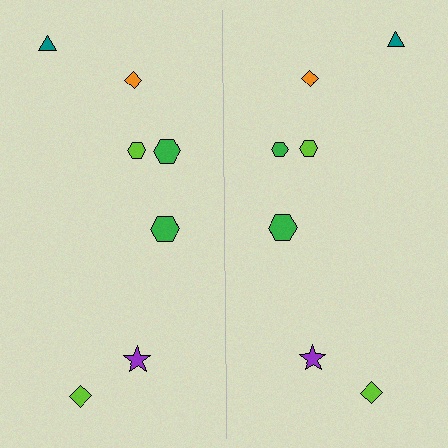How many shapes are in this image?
There are 14 shapes in this image.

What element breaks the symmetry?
The green hexagon on the right side has a different size than its mirror counterpart.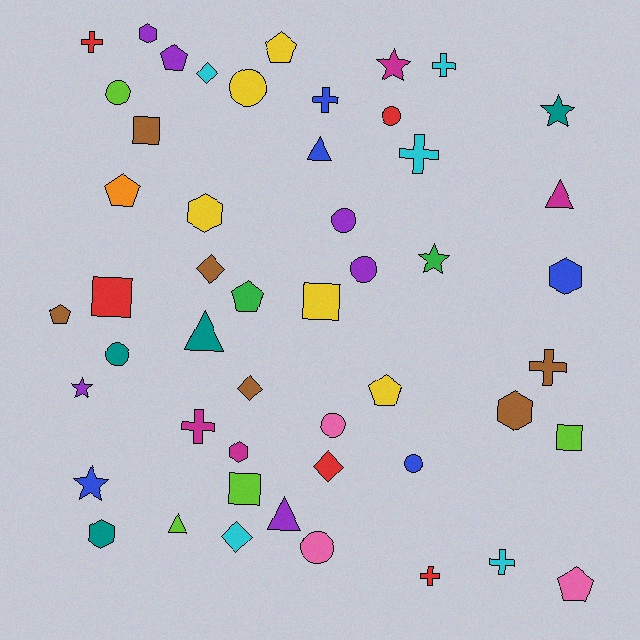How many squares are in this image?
There are 5 squares.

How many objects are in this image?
There are 50 objects.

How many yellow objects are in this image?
There are 5 yellow objects.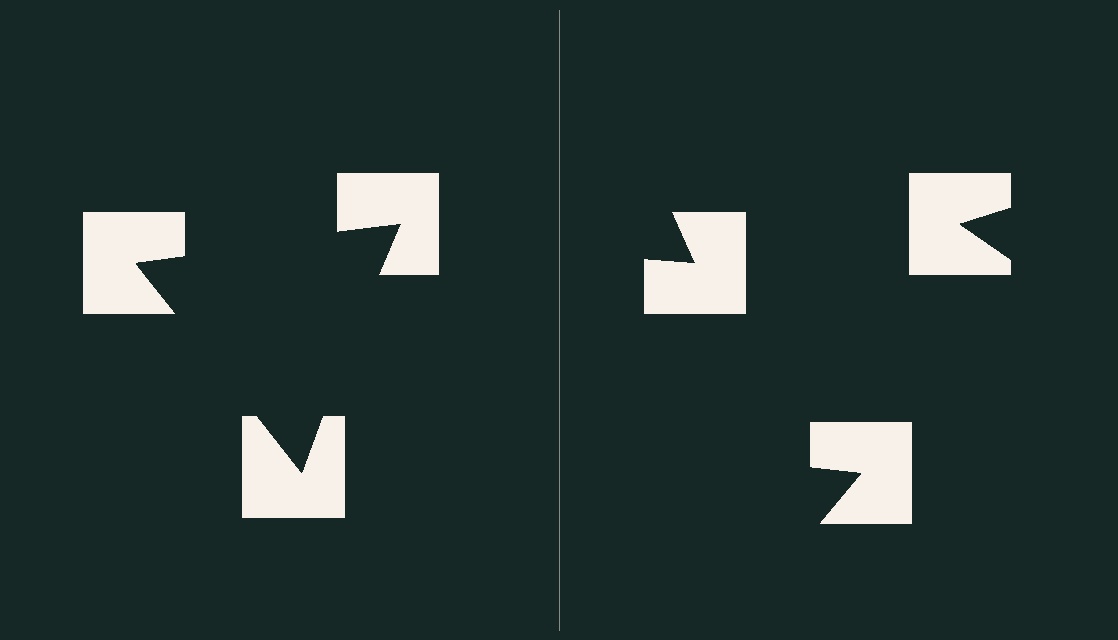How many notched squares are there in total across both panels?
6 — 3 on each side.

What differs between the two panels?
The notched squares are positioned identically on both sides; only the wedge orientations differ. On the left they align to a triangle; on the right they are misaligned.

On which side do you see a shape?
An illusory triangle appears on the left side. On the right side the wedge cuts are rotated, so no coherent shape forms.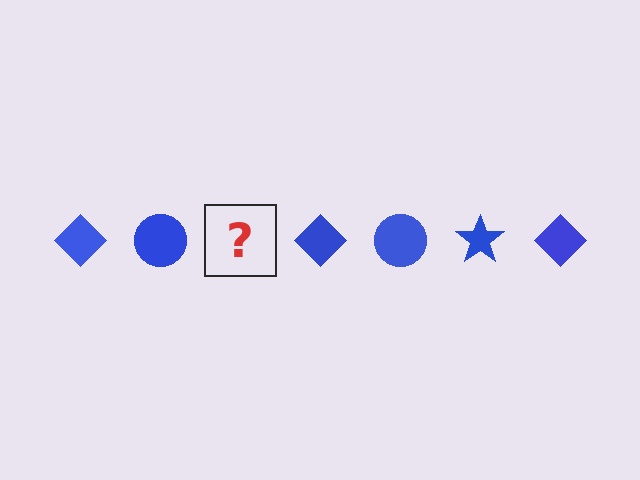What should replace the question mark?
The question mark should be replaced with a blue star.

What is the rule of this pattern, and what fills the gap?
The rule is that the pattern cycles through diamond, circle, star shapes in blue. The gap should be filled with a blue star.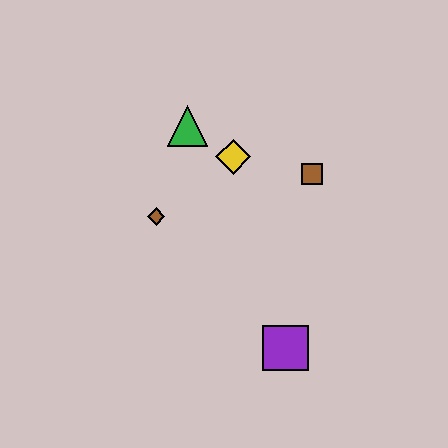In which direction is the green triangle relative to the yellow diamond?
The green triangle is to the left of the yellow diamond.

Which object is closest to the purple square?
The brown square is closest to the purple square.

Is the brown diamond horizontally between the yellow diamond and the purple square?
No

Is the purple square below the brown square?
Yes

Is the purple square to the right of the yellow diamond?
Yes